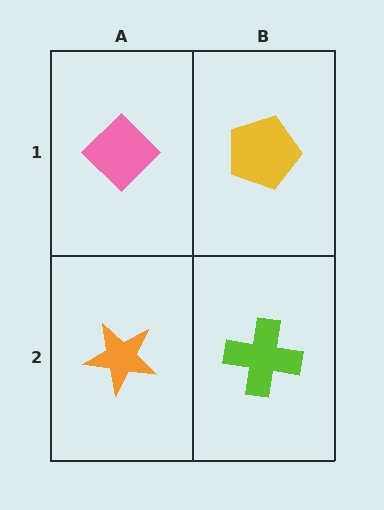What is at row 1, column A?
A pink diamond.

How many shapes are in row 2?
2 shapes.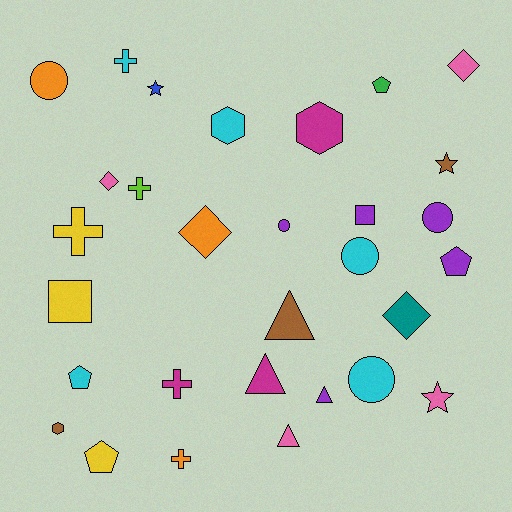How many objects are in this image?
There are 30 objects.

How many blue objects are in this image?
There is 1 blue object.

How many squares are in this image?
There are 2 squares.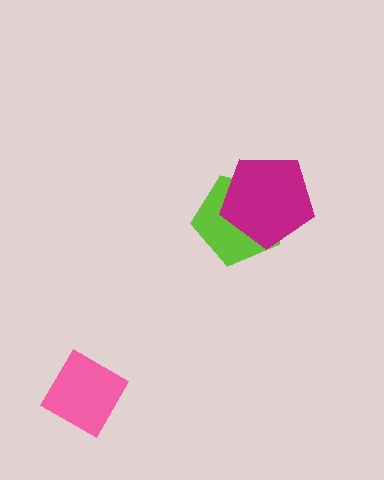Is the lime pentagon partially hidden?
Yes, it is partially covered by another shape.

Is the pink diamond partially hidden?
No, no other shape covers it.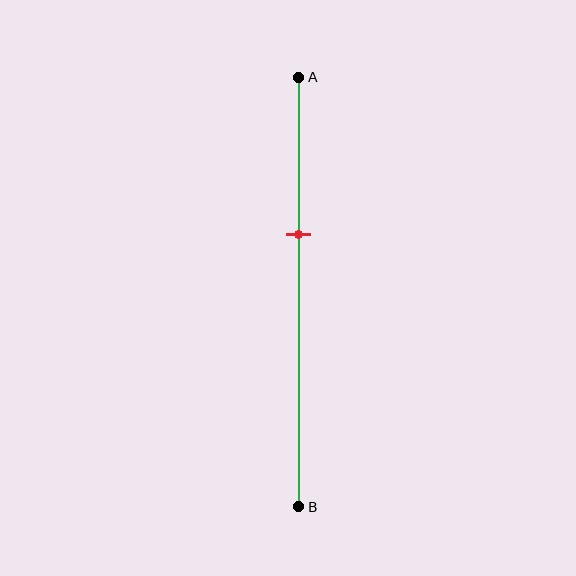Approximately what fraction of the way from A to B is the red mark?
The red mark is approximately 35% of the way from A to B.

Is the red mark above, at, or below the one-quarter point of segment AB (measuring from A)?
The red mark is below the one-quarter point of segment AB.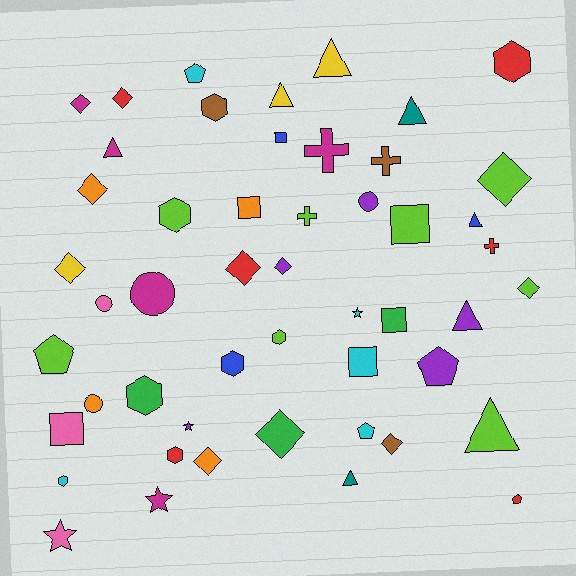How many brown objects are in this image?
There are 3 brown objects.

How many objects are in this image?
There are 50 objects.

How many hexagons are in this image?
There are 8 hexagons.